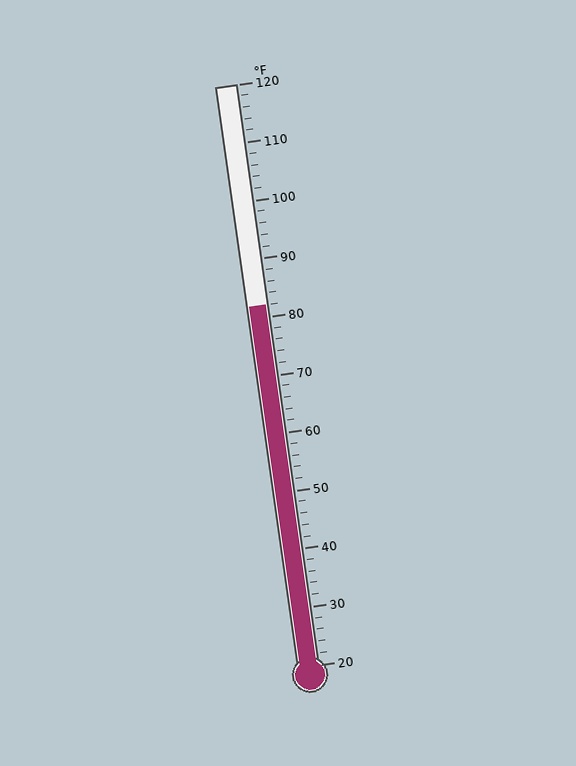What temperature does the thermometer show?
The thermometer shows approximately 82°F.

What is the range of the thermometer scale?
The thermometer scale ranges from 20°F to 120°F.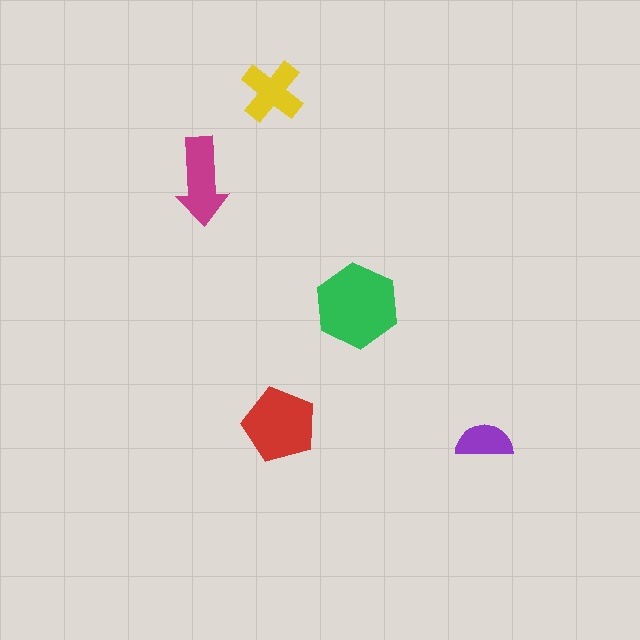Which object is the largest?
The green hexagon.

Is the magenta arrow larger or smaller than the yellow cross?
Larger.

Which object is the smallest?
The purple semicircle.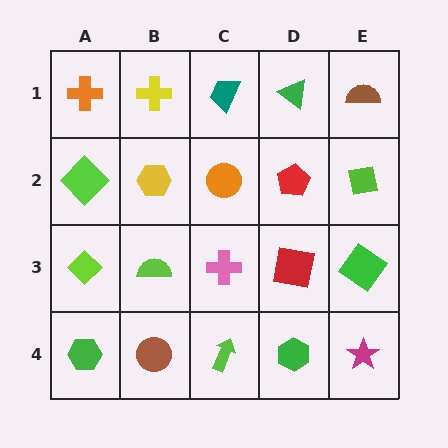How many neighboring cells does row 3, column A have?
3.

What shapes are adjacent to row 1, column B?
A yellow hexagon (row 2, column B), an orange cross (row 1, column A), a teal trapezoid (row 1, column C).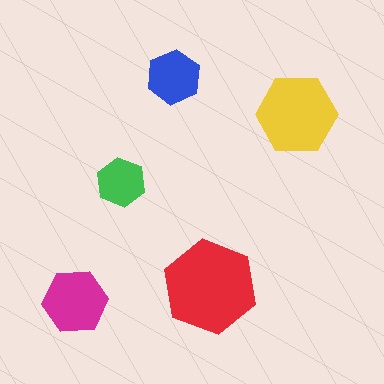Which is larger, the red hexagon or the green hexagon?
The red one.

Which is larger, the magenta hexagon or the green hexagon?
The magenta one.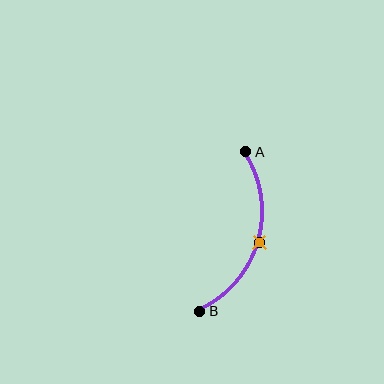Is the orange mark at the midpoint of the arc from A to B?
Yes. The orange mark lies on the arc at equal arc-length from both A and B — it is the arc midpoint.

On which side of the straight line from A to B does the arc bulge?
The arc bulges to the right of the straight line connecting A and B.